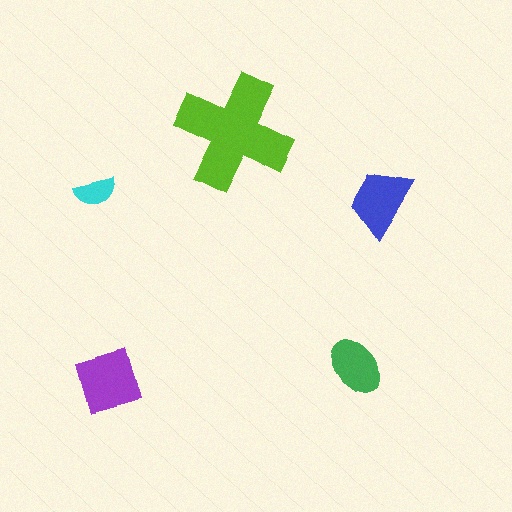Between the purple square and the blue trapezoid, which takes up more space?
The purple square.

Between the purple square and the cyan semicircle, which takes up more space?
The purple square.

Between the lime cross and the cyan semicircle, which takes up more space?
The lime cross.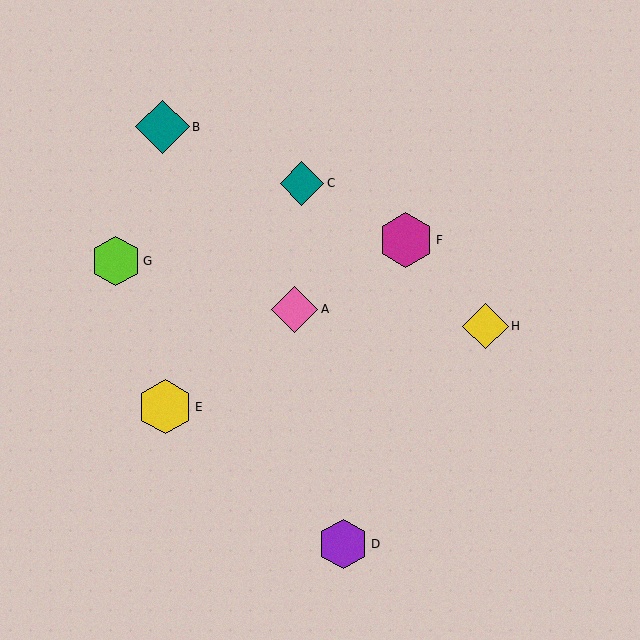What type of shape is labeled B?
Shape B is a teal diamond.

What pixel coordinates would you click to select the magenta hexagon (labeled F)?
Click at (406, 240) to select the magenta hexagon F.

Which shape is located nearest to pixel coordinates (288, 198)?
The teal diamond (labeled C) at (302, 183) is nearest to that location.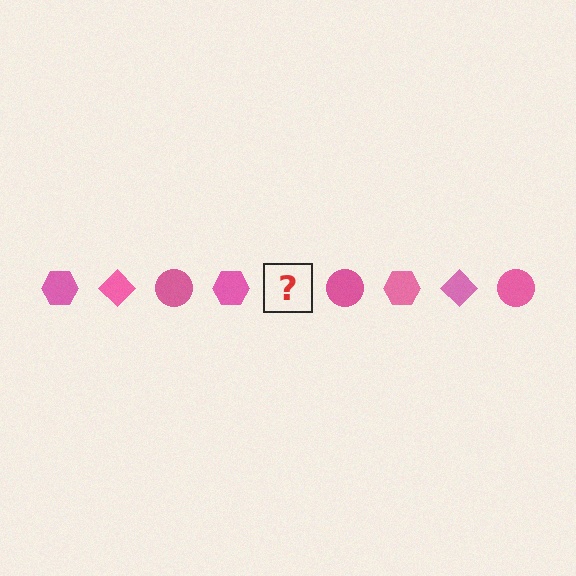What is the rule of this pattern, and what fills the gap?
The rule is that the pattern cycles through hexagon, diamond, circle shapes in pink. The gap should be filled with a pink diamond.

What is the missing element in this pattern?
The missing element is a pink diamond.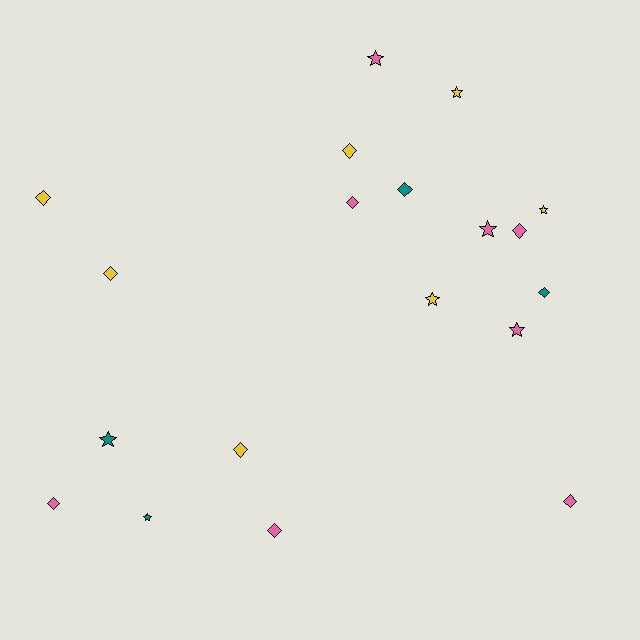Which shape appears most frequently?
Diamond, with 11 objects.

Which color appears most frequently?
Pink, with 8 objects.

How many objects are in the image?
There are 19 objects.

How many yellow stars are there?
There are 3 yellow stars.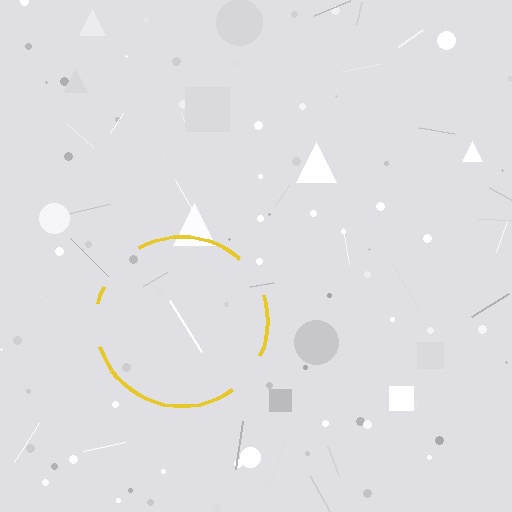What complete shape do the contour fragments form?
The contour fragments form a circle.